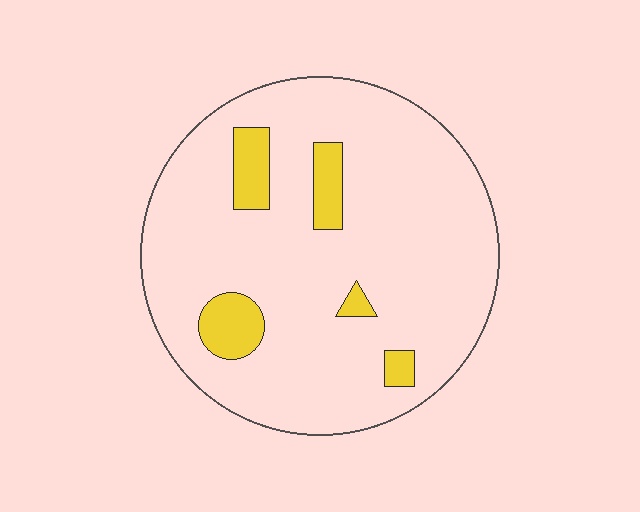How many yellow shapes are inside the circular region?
5.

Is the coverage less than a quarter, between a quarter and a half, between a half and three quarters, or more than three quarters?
Less than a quarter.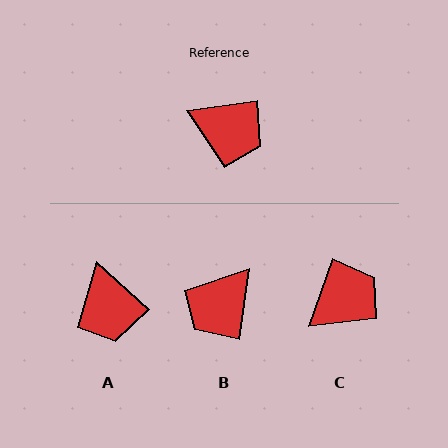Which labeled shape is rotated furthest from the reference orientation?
B, about 106 degrees away.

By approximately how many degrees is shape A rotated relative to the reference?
Approximately 50 degrees clockwise.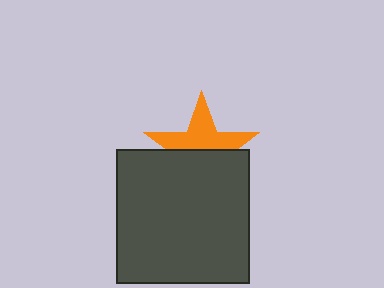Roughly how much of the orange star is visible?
About half of it is visible (roughly 52%).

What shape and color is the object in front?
The object in front is a dark gray square.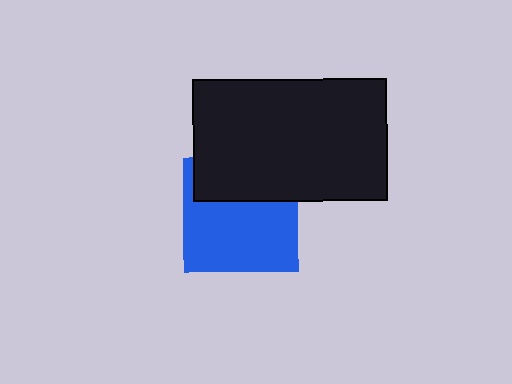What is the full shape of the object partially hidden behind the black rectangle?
The partially hidden object is a blue square.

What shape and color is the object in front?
The object in front is a black rectangle.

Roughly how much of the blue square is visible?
About half of it is visible (roughly 65%).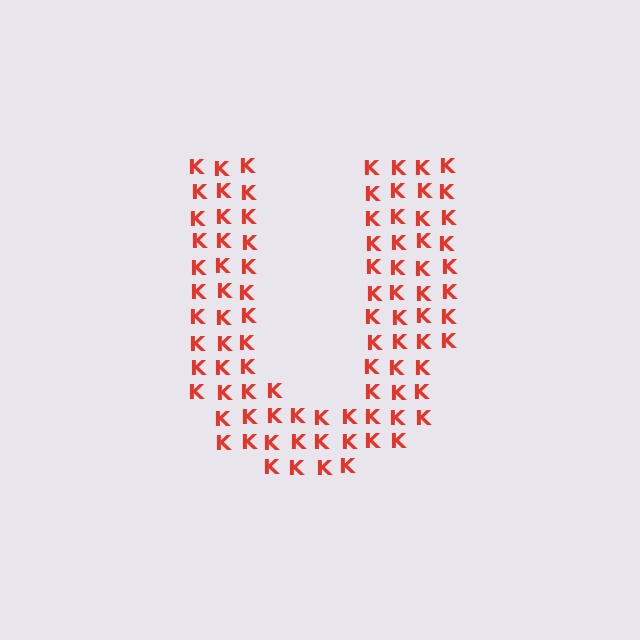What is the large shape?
The large shape is the letter U.